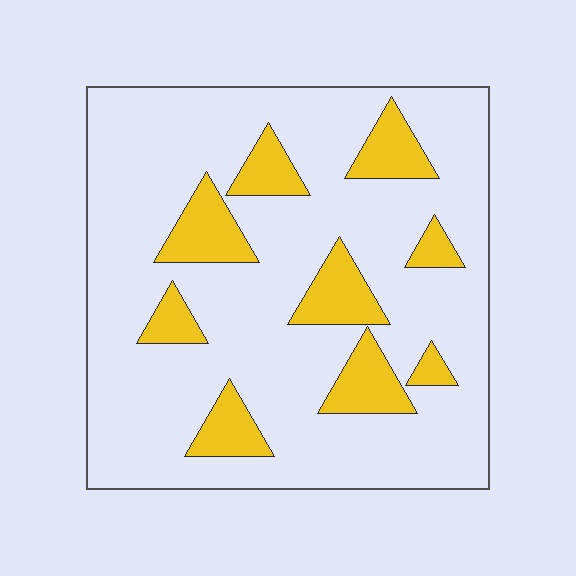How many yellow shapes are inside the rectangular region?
9.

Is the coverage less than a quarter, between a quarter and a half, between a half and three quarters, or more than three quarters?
Less than a quarter.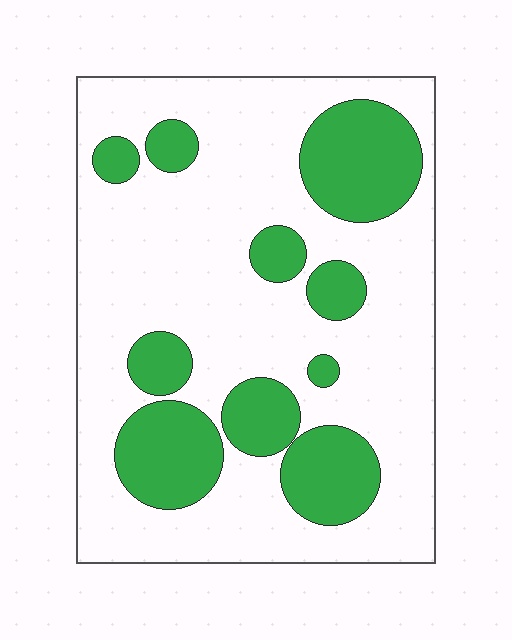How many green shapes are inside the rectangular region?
10.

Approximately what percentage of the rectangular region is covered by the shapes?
Approximately 30%.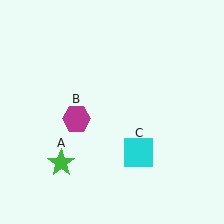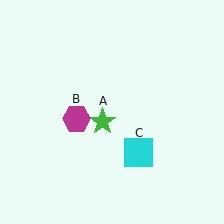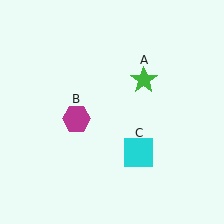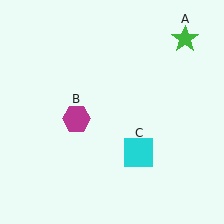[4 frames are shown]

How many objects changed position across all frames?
1 object changed position: green star (object A).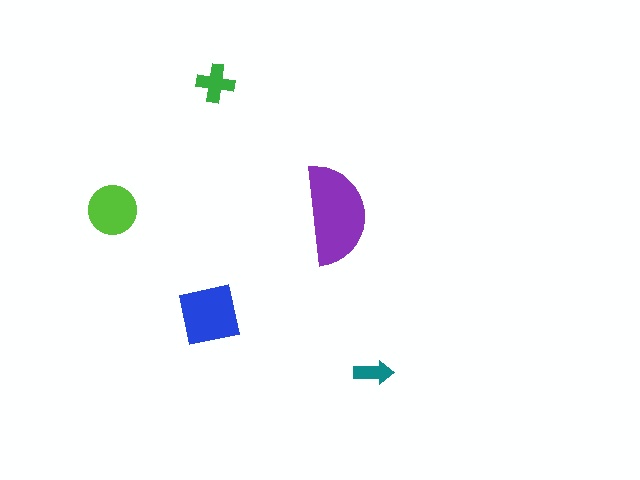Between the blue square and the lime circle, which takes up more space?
The blue square.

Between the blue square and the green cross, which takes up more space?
The blue square.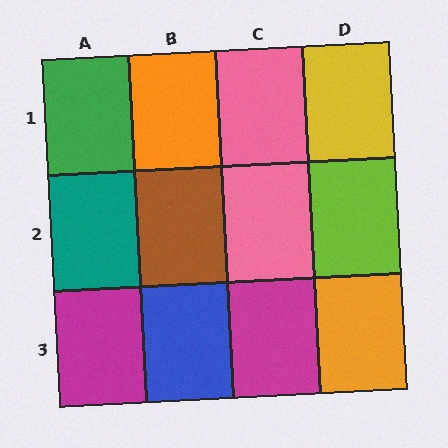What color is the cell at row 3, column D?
Orange.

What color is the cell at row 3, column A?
Magenta.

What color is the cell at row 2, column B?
Brown.